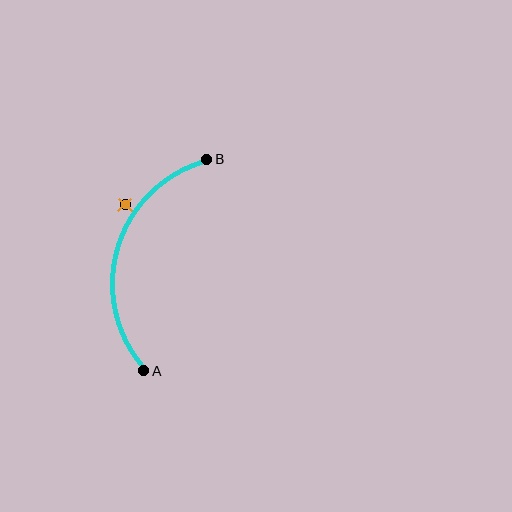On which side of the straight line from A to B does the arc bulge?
The arc bulges to the left of the straight line connecting A and B.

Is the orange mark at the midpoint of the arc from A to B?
No — the orange mark does not lie on the arc at all. It sits slightly outside the curve.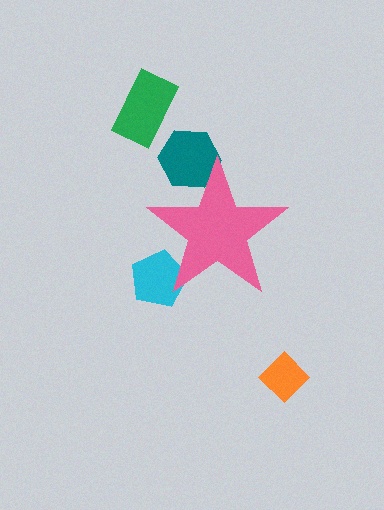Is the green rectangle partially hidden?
No, the green rectangle is fully visible.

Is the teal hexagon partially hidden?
Yes, the teal hexagon is partially hidden behind the pink star.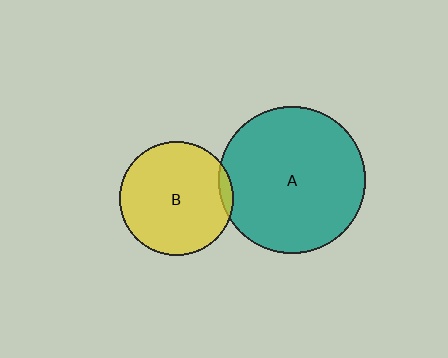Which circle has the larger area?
Circle A (teal).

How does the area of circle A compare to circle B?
Approximately 1.7 times.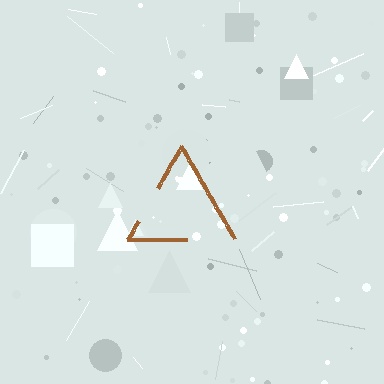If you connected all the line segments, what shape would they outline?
They would outline a triangle.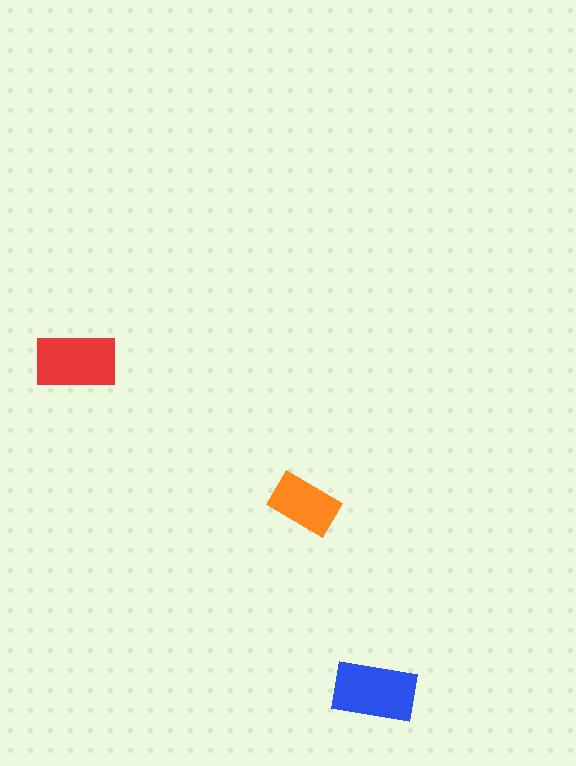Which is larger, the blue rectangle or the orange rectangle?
The blue one.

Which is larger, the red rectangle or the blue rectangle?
The blue one.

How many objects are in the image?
There are 3 objects in the image.